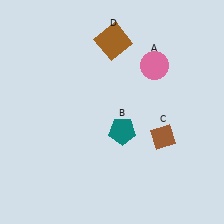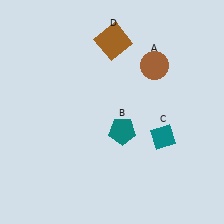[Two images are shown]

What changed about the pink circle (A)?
In Image 1, A is pink. In Image 2, it changed to brown.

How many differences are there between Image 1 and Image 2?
There are 2 differences between the two images.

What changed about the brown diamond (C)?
In Image 1, C is brown. In Image 2, it changed to teal.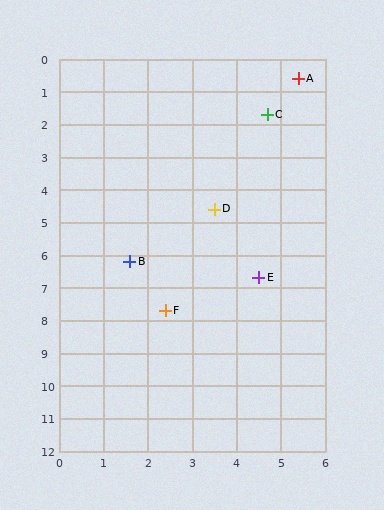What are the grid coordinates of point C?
Point C is at approximately (4.7, 1.7).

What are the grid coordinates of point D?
Point D is at approximately (3.5, 4.6).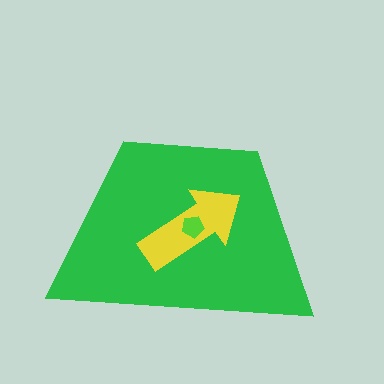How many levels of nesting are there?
3.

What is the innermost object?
The lime pentagon.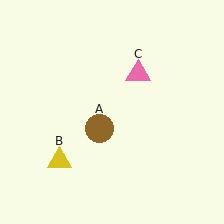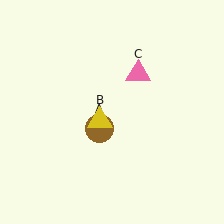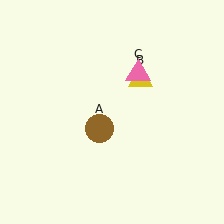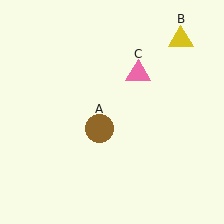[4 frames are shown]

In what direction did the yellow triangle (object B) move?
The yellow triangle (object B) moved up and to the right.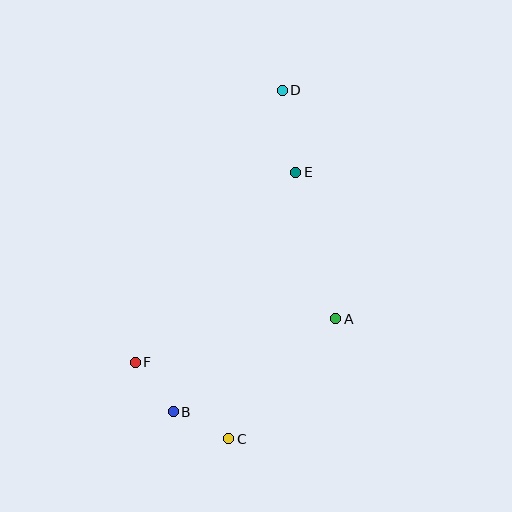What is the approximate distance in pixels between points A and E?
The distance between A and E is approximately 152 pixels.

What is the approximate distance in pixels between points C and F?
The distance between C and F is approximately 121 pixels.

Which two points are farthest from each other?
Points C and D are farthest from each other.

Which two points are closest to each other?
Points B and C are closest to each other.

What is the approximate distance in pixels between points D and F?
The distance between D and F is approximately 309 pixels.